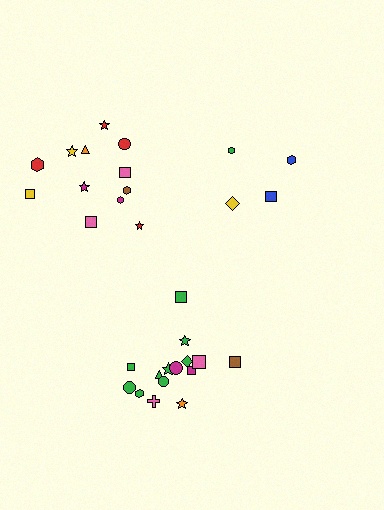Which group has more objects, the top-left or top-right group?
The top-left group.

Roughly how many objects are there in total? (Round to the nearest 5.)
Roughly 30 objects in total.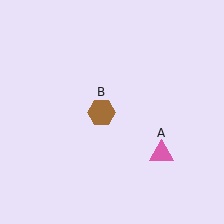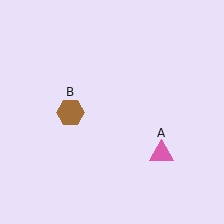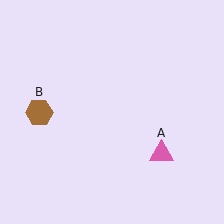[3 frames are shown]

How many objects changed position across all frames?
1 object changed position: brown hexagon (object B).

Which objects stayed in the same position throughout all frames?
Pink triangle (object A) remained stationary.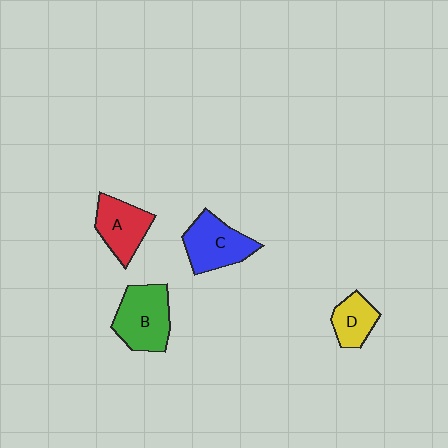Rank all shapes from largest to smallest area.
From largest to smallest: B (green), C (blue), A (red), D (yellow).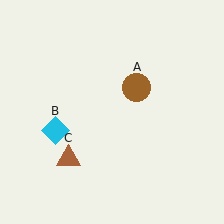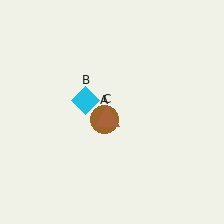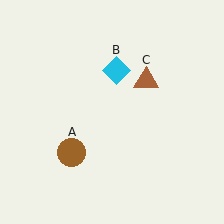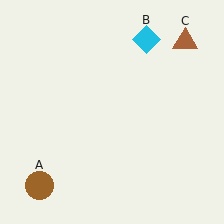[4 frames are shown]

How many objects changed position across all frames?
3 objects changed position: brown circle (object A), cyan diamond (object B), brown triangle (object C).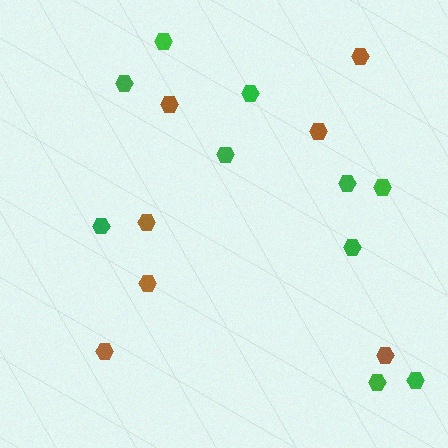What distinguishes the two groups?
There are 2 groups: one group of green hexagons (10) and one group of brown hexagons (7).